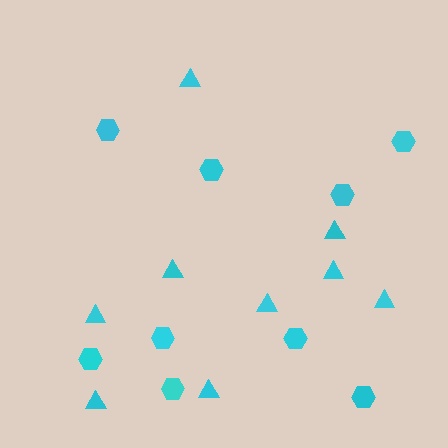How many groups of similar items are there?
There are 2 groups: one group of triangles (9) and one group of hexagons (9).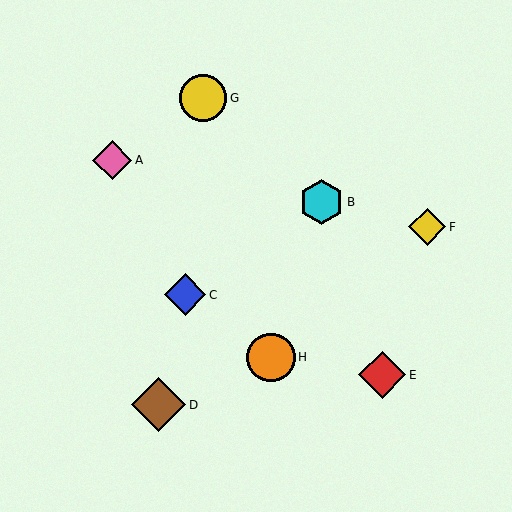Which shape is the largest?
The brown diamond (labeled D) is the largest.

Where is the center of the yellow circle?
The center of the yellow circle is at (203, 98).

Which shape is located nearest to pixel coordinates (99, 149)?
The pink diamond (labeled A) at (112, 160) is nearest to that location.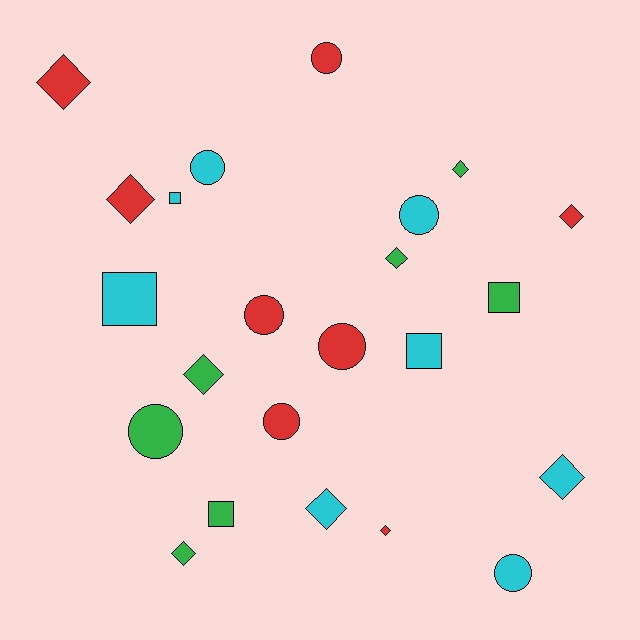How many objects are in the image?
There are 23 objects.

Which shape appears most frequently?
Diamond, with 10 objects.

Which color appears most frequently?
Red, with 8 objects.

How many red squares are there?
There are no red squares.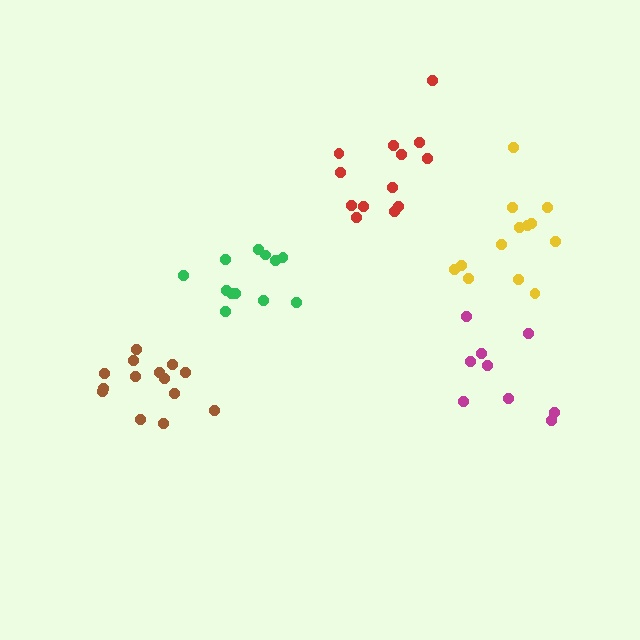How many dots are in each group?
Group 1: 13 dots, Group 2: 12 dots, Group 3: 14 dots, Group 4: 9 dots, Group 5: 13 dots (61 total).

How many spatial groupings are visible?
There are 5 spatial groupings.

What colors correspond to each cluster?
The clusters are colored: red, green, brown, magenta, yellow.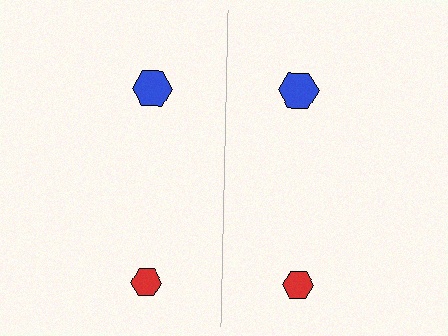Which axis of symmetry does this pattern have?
The pattern has a vertical axis of symmetry running through the center of the image.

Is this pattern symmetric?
Yes, this pattern has bilateral (reflection) symmetry.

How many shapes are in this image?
There are 4 shapes in this image.